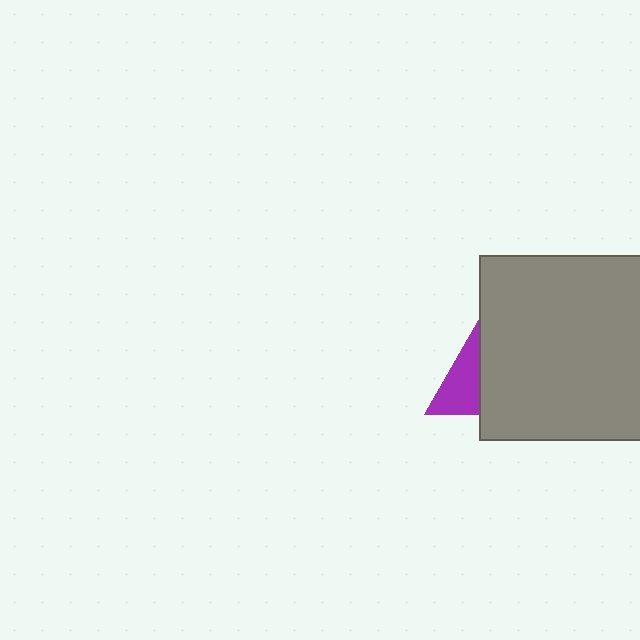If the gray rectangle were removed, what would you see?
You would see the complete purple triangle.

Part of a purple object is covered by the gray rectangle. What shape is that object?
It is a triangle.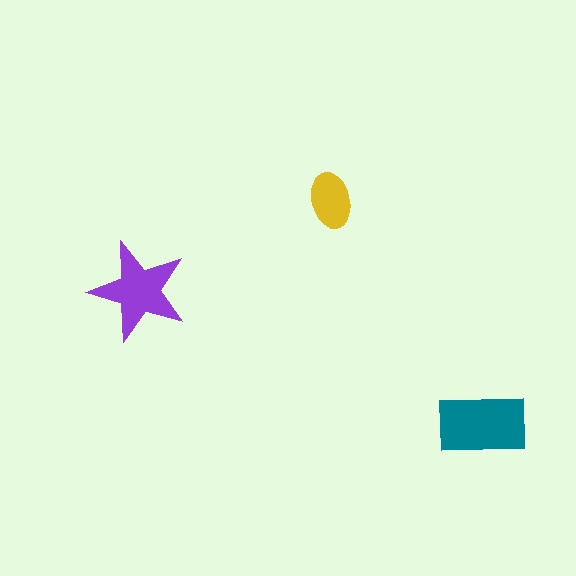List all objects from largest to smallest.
The teal rectangle, the purple star, the yellow ellipse.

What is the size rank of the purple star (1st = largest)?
2nd.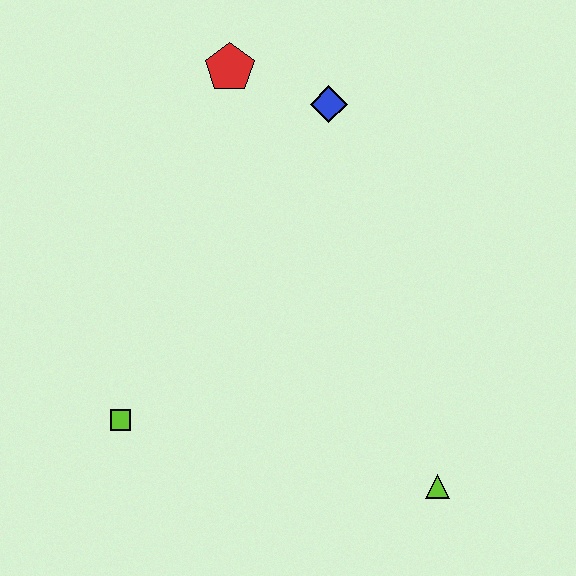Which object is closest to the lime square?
The lime triangle is closest to the lime square.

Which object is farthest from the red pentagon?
The lime triangle is farthest from the red pentagon.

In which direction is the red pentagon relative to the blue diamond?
The red pentagon is to the left of the blue diamond.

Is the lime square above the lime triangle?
Yes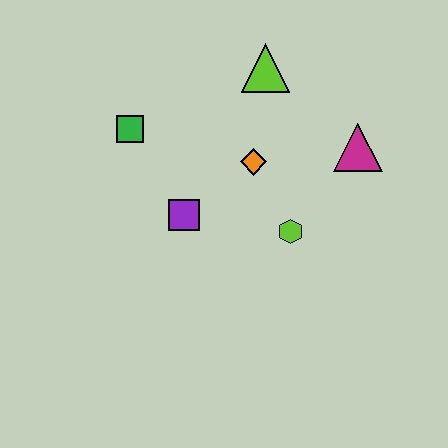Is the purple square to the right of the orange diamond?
No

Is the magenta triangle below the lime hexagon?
No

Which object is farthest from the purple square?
The magenta triangle is farthest from the purple square.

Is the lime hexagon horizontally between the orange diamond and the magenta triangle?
Yes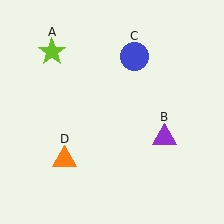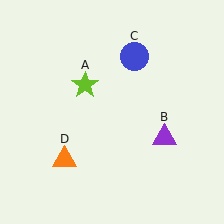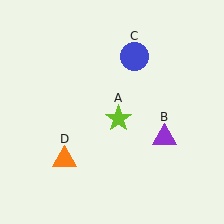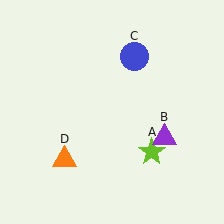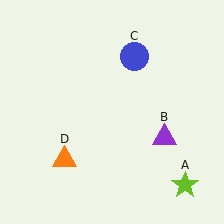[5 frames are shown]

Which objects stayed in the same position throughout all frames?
Purple triangle (object B) and blue circle (object C) and orange triangle (object D) remained stationary.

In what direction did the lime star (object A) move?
The lime star (object A) moved down and to the right.